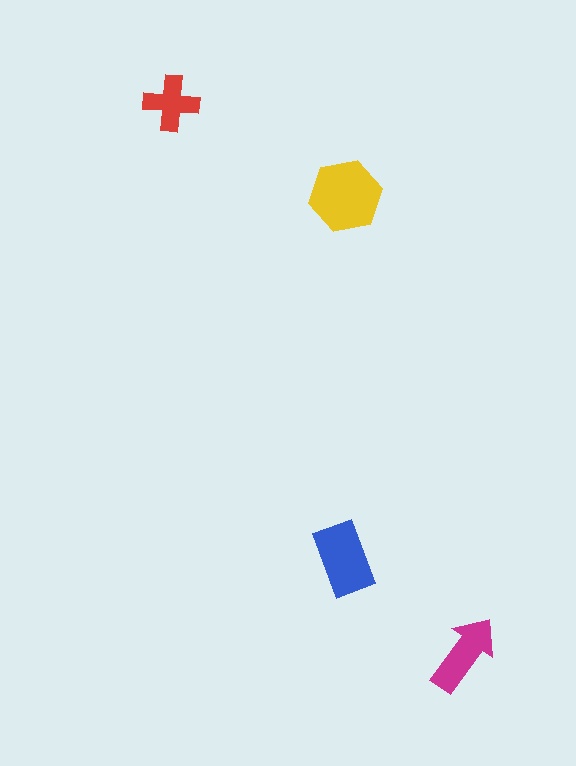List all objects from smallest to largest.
The red cross, the magenta arrow, the blue rectangle, the yellow hexagon.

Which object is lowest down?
The magenta arrow is bottommost.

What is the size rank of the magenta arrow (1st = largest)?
3rd.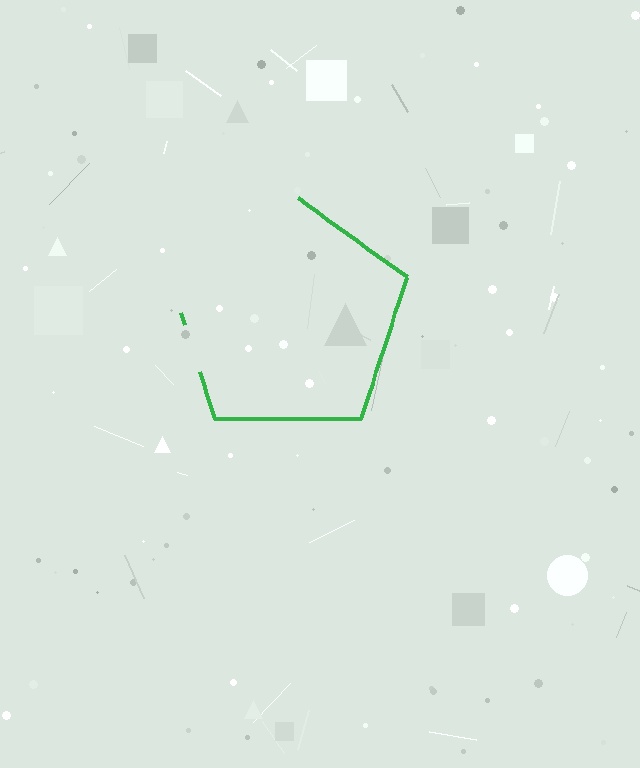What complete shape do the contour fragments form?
The contour fragments form a pentagon.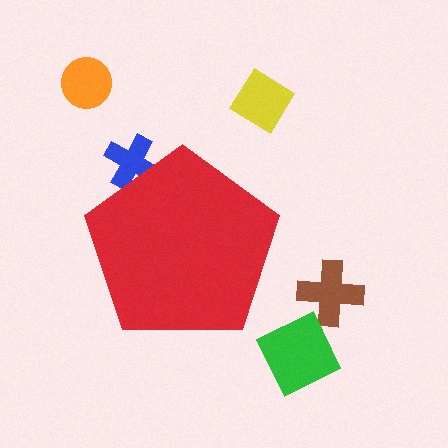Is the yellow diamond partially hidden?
No, the yellow diamond is fully visible.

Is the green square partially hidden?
No, the green square is fully visible.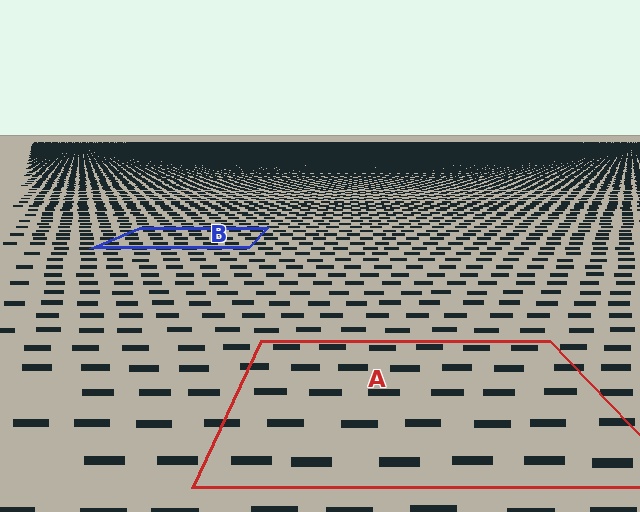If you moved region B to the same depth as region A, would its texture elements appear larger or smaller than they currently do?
They would appear larger. At a closer depth, the same texture elements are projected at a bigger on-screen size.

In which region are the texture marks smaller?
The texture marks are smaller in region B, because it is farther away.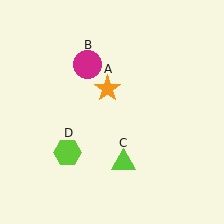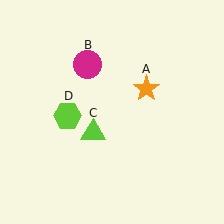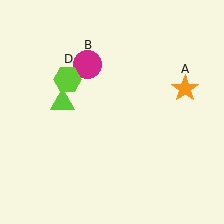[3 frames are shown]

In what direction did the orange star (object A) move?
The orange star (object A) moved right.